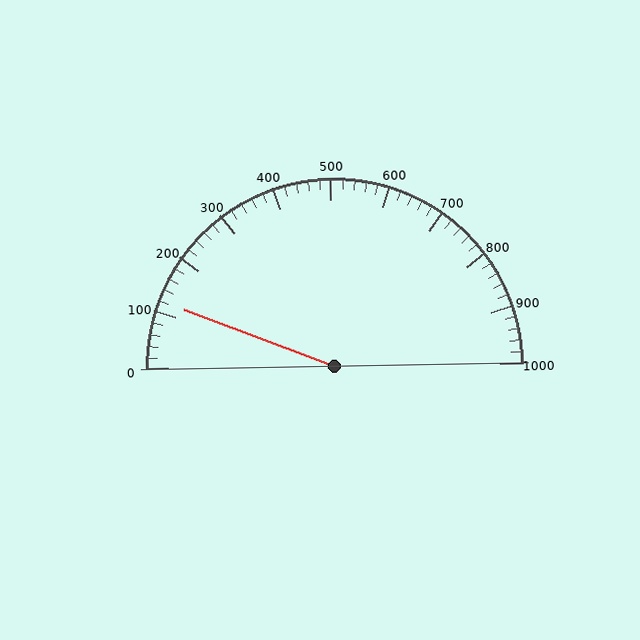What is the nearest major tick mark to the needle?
The nearest major tick mark is 100.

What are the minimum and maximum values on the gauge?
The gauge ranges from 0 to 1000.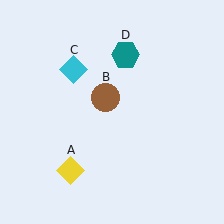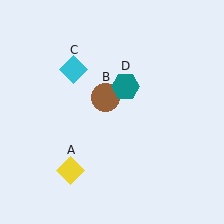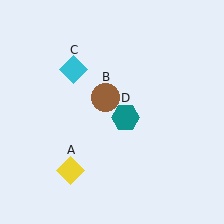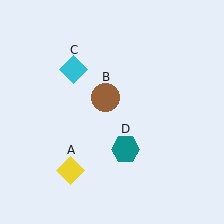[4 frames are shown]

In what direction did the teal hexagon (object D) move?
The teal hexagon (object D) moved down.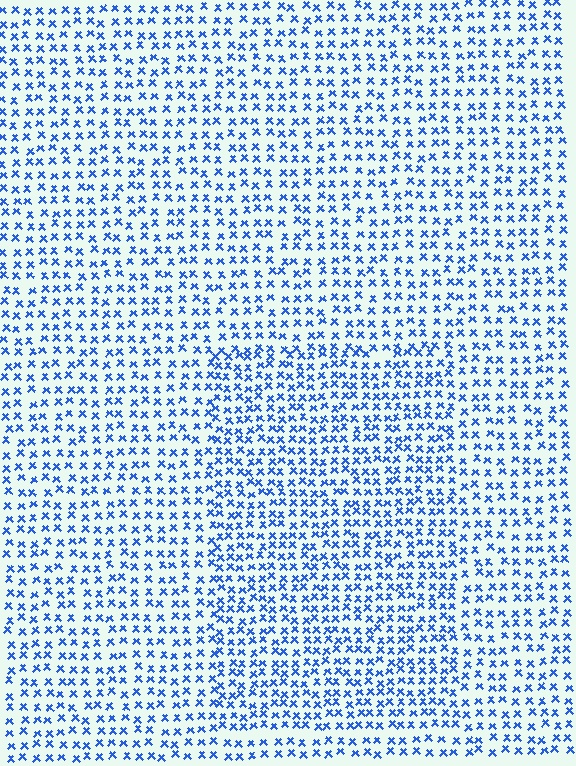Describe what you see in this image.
The image contains small blue elements arranged at two different densities. A rectangle-shaped region is visible where the elements are more densely packed than the surrounding area.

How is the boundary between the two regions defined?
The boundary is defined by a change in element density (approximately 1.4x ratio). All elements are the same color, size, and shape.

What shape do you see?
I see a rectangle.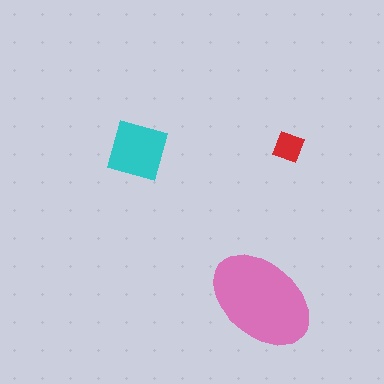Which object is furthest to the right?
The red diamond is rightmost.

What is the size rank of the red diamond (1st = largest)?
3rd.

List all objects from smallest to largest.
The red diamond, the cyan square, the pink ellipse.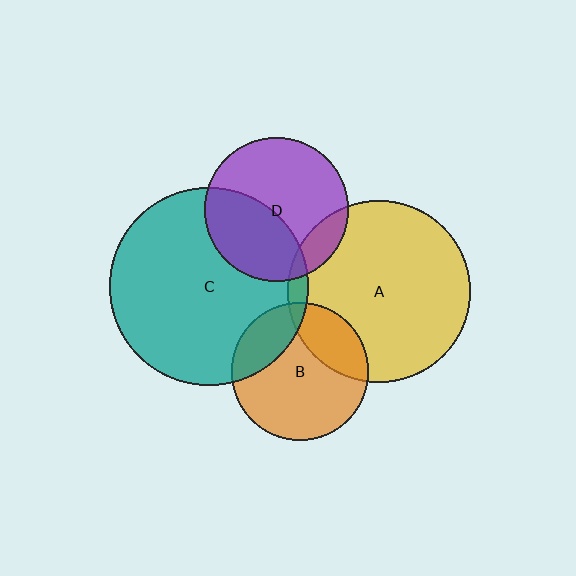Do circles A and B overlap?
Yes.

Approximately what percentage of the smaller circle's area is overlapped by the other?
Approximately 25%.